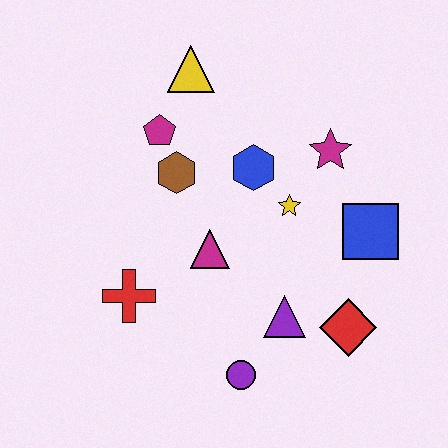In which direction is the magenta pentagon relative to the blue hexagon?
The magenta pentagon is to the left of the blue hexagon.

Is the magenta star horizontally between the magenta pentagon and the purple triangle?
No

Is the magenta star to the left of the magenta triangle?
No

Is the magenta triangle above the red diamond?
Yes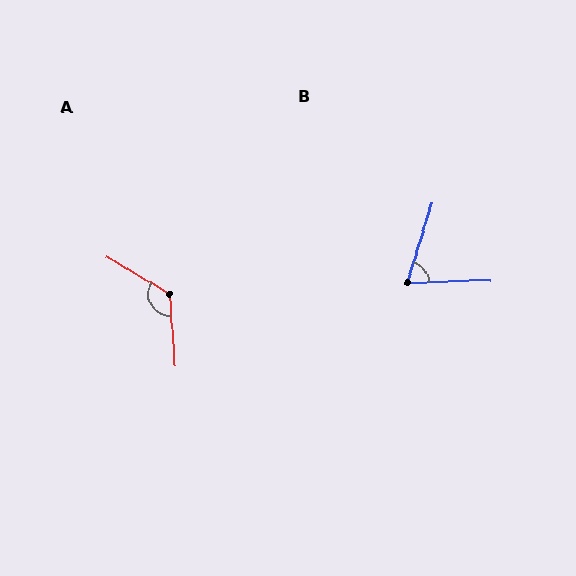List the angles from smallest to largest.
B (72°), A (124°).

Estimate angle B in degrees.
Approximately 72 degrees.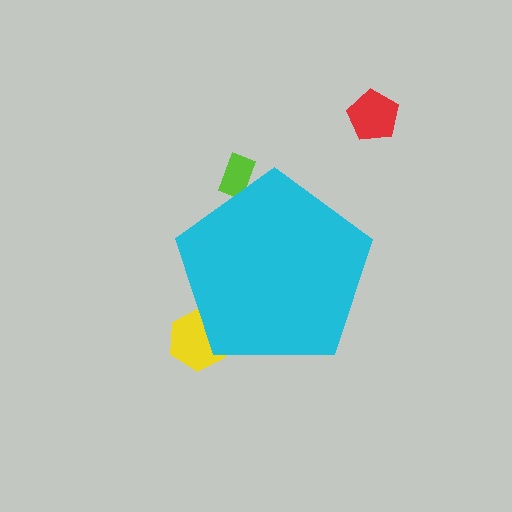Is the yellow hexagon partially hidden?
Yes, the yellow hexagon is partially hidden behind the cyan pentagon.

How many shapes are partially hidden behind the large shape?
2 shapes are partially hidden.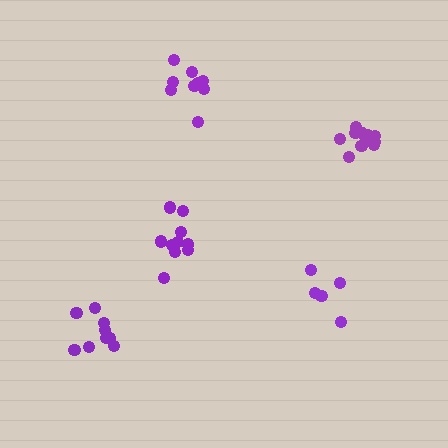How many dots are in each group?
Group 1: 10 dots, Group 2: 11 dots, Group 3: 5 dots, Group 4: 9 dots, Group 5: 9 dots (44 total).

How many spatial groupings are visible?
There are 5 spatial groupings.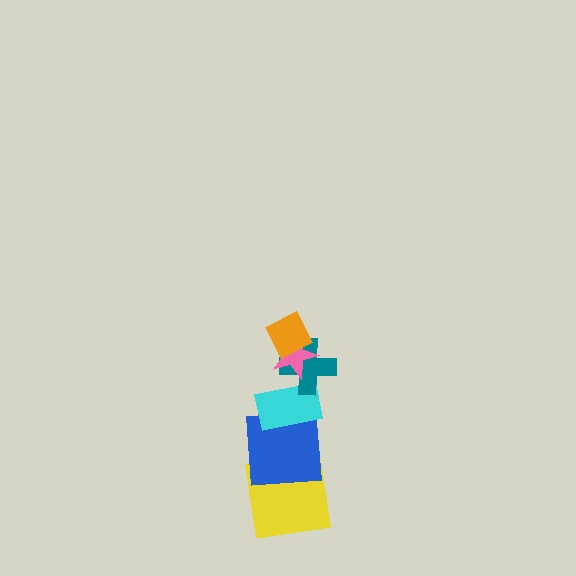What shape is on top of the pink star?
The orange diamond is on top of the pink star.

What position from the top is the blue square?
The blue square is 5th from the top.